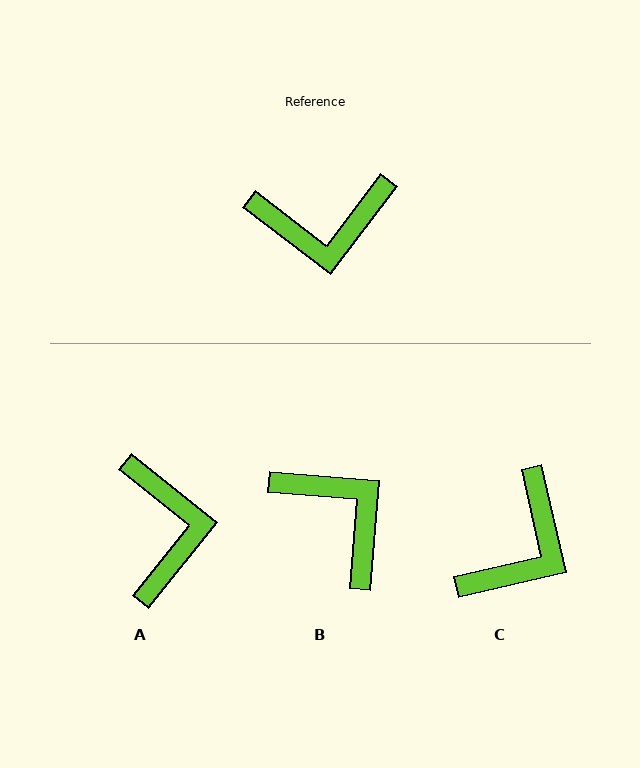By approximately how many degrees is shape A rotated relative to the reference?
Approximately 89 degrees counter-clockwise.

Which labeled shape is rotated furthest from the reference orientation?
B, about 123 degrees away.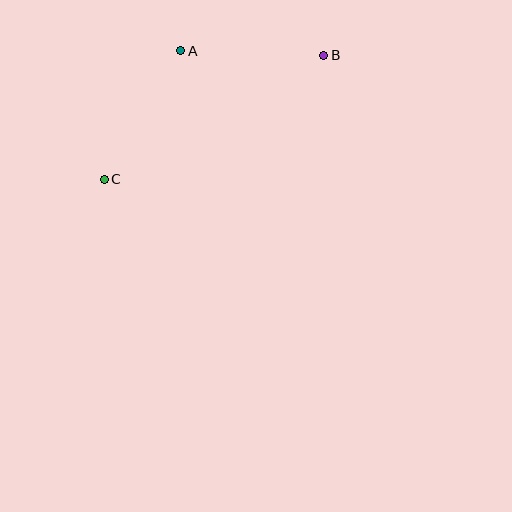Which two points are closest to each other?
Points A and B are closest to each other.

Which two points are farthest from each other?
Points B and C are farthest from each other.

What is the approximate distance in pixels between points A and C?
The distance between A and C is approximately 150 pixels.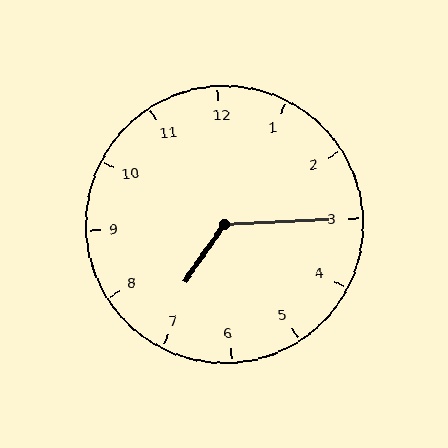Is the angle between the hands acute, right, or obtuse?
It is obtuse.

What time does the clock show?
7:15.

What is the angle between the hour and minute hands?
Approximately 128 degrees.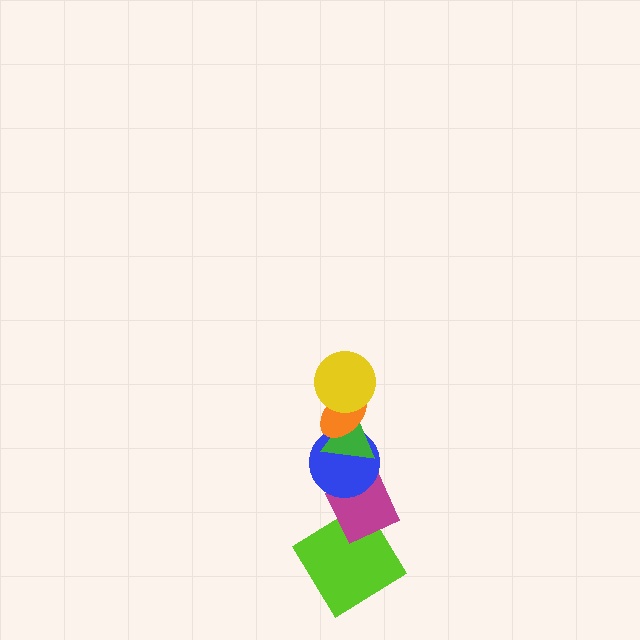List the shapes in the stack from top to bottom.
From top to bottom: the yellow circle, the orange ellipse, the green triangle, the blue circle, the magenta diamond, the lime diamond.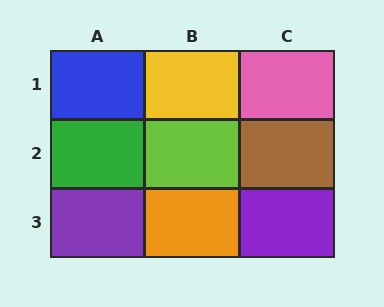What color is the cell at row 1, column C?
Pink.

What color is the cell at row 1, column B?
Yellow.